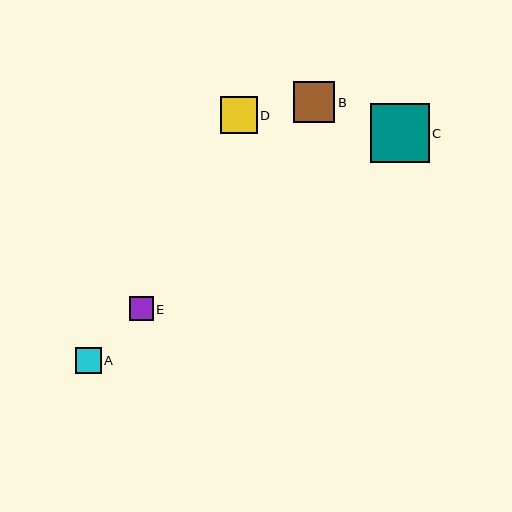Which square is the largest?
Square C is the largest with a size of approximately 59 pixels.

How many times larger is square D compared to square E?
Square D is approximately 1.5 times the size of square E.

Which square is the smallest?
Square E is the smallest with a size of approximately 24 pixels.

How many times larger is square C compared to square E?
Square C is approximately 2.5 times the size of square E.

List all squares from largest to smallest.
From largest to smallest: C, B, D, A, E.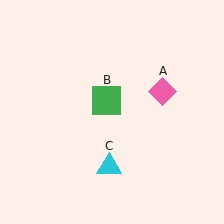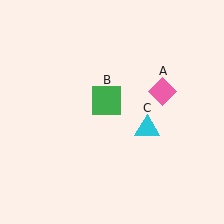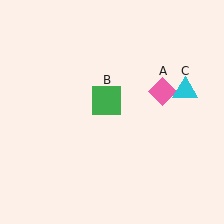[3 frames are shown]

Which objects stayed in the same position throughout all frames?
Pink diamond (object A) and green square (object B) remained stationary.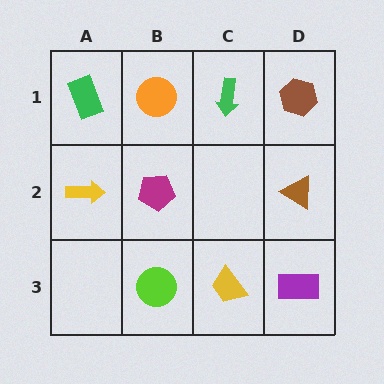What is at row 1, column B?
An orange circle.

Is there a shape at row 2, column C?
No, that cell is empty.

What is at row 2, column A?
A yellow arrow.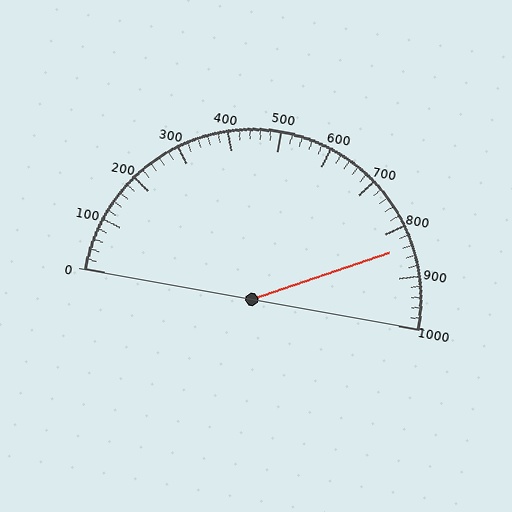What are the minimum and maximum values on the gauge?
The gauge ranges from 0 to 1000.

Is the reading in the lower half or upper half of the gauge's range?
The reading is in the upper half of the range (0 to 1000).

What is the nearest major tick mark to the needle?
The nearest major tick mark is 800.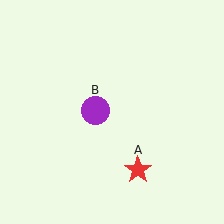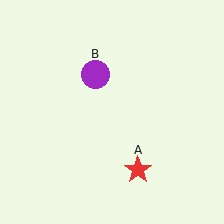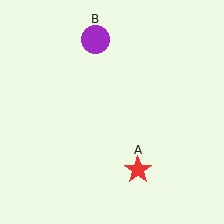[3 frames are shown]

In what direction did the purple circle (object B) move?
The purple circle (object B) moved up.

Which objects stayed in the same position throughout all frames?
Red star (object A) remained stationary.